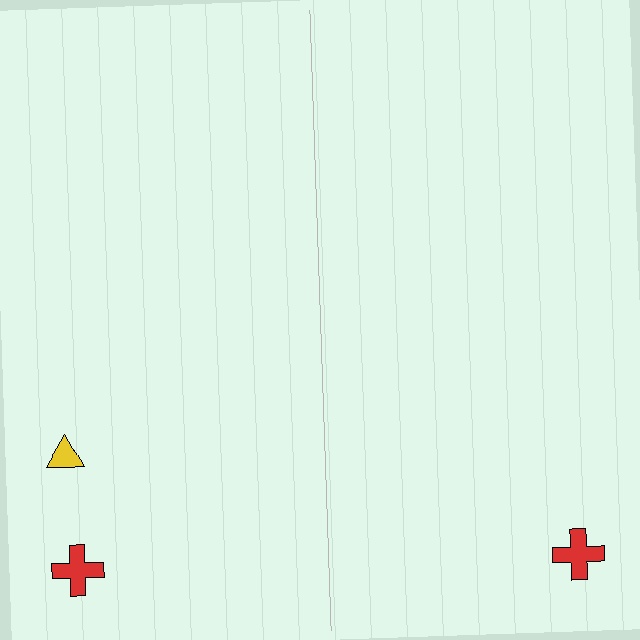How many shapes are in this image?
There are 3 shapes in this image.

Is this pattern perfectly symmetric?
No, the pattern is not perfectly symmetric. A yellow triangle is missing from the right side.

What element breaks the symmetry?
A yellow triangle is missing from the right side.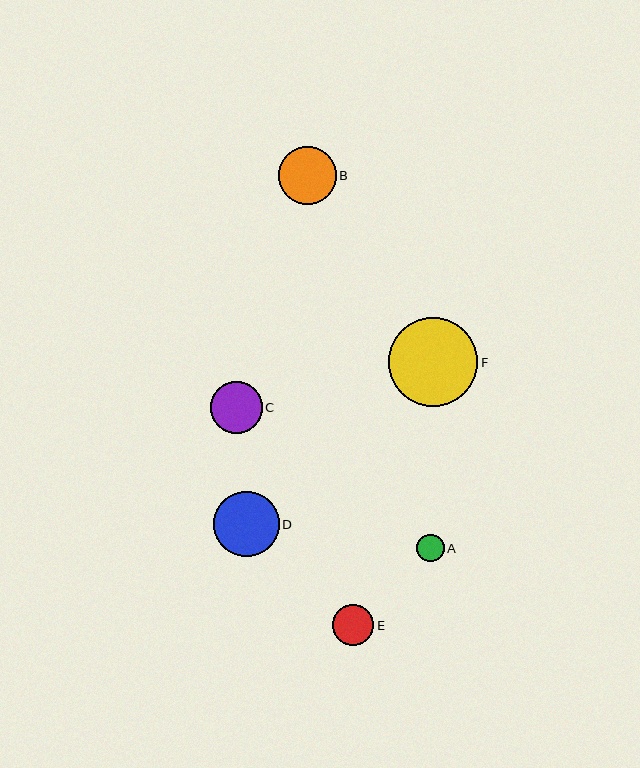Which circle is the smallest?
Circle A is the smallest with a size of approximately 28 pixels.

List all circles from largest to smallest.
From largest to smallest: F, D, B, C, E, A.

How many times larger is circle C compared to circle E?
Circle C is approximately 1.3 times the size of circle E.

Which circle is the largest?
Circle F is the largest with a size of approximately 89 pixels.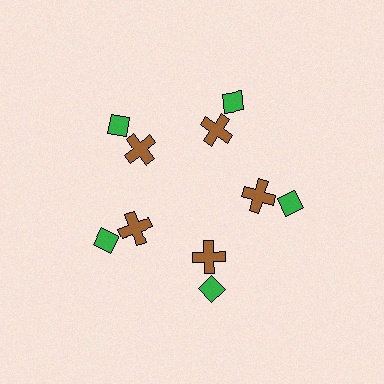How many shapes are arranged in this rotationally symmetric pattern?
There are 10 shapes, arranged in 5 groups of 2.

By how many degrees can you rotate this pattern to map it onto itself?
The pattern maps onto itself every 72 degrees of rotation.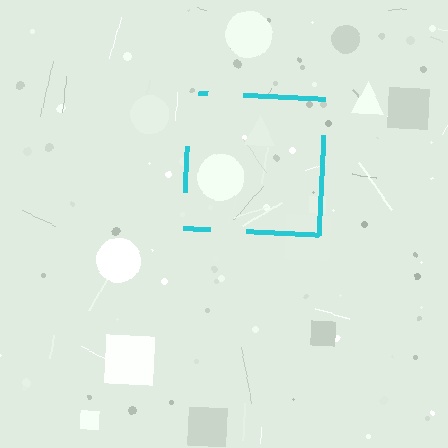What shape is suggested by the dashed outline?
The dashed outline suggests a square.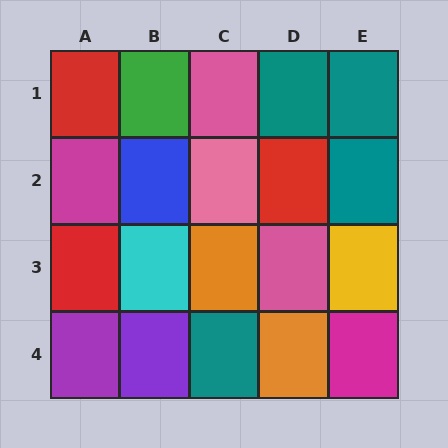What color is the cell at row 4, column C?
Teal.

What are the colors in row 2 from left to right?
Magenta, blue, pink, red, teal.